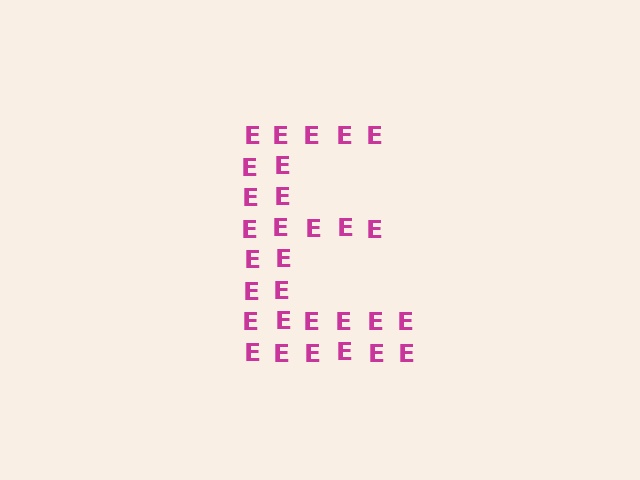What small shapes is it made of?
It is made of small letter E's.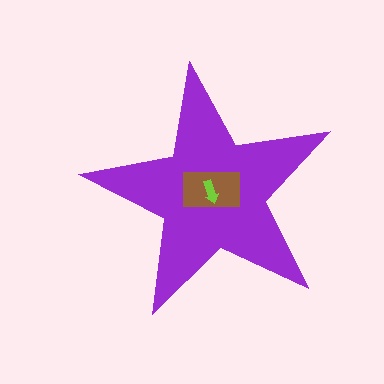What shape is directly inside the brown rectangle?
The lime arrow.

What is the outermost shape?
The purple star.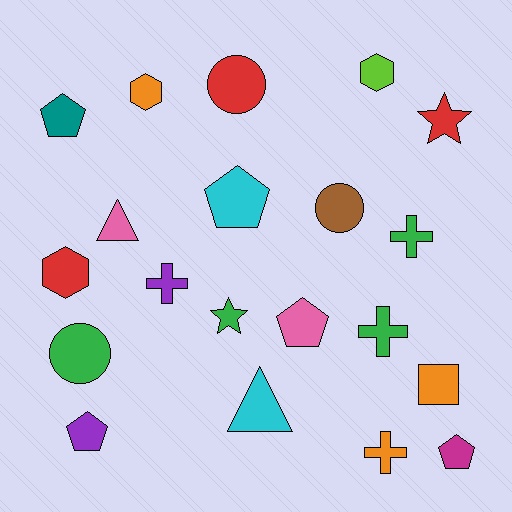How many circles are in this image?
There are 3 circles.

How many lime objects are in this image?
There is 1 lime object.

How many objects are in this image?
There are 20 objects.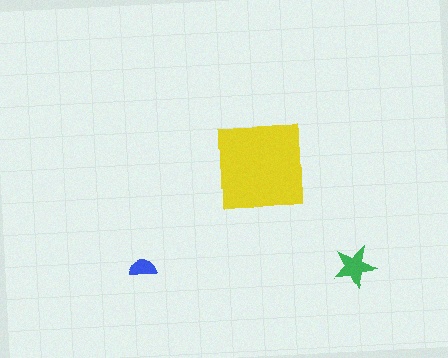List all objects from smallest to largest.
The blue semicircle, the green star, the yellow square.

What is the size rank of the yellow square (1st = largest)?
1st.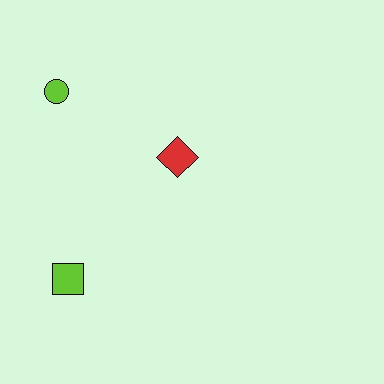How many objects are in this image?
There are 3 objects.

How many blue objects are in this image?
There are no blue objects.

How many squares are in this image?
There is 1 square.